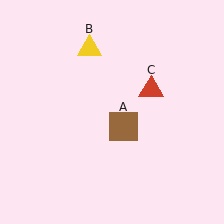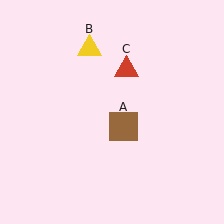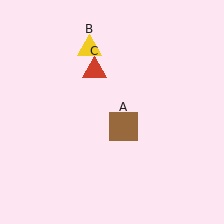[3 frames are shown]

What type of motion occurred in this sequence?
The red triangle (object C) rotated counterclockwise around the center of the scene.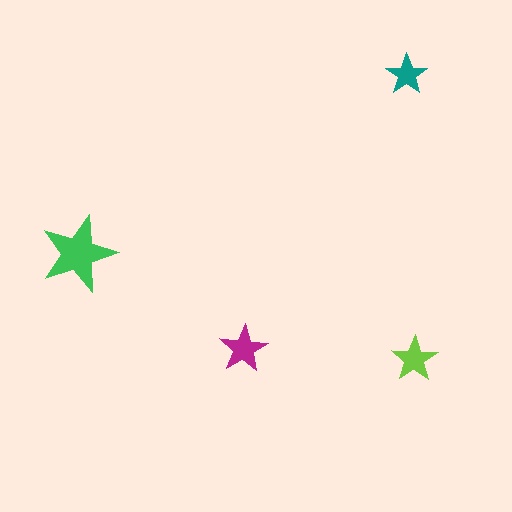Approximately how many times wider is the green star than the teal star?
About 2 times wider.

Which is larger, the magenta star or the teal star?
The magenta one.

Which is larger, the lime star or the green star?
The green one.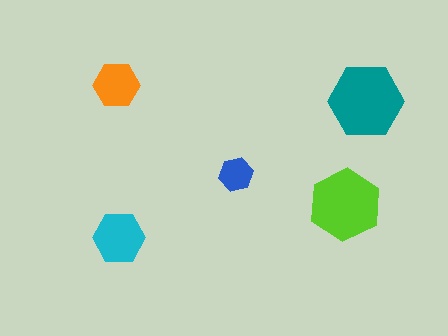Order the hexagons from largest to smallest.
the teal one, the lime one, the cyan one, the orange one, the blue one.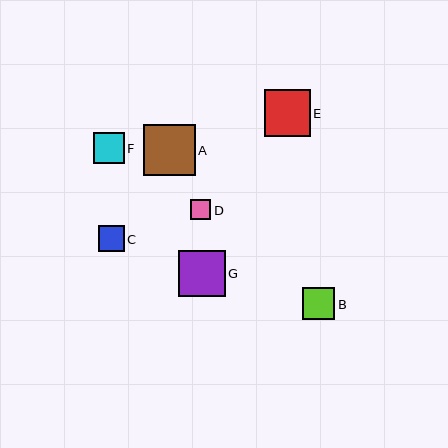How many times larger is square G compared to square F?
Square G is approximately 1.5 times the size of square F.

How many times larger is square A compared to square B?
Square A is approximately 1.6 times the size of square B.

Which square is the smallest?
Square D is the smallest with a size of approximately 20 pixels.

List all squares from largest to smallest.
From largest to smallest: A, G, E, B, F, C, D.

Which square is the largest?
Square A is the largest with a size of approximately 51 pixels.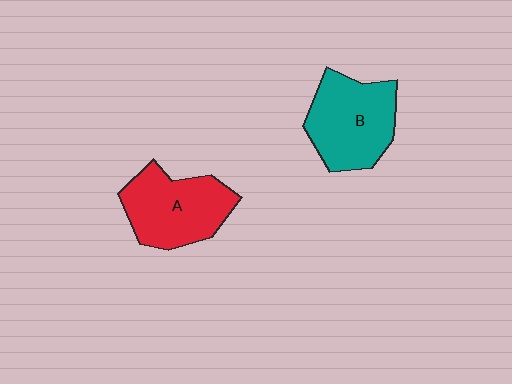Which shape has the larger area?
Shape B (teal).